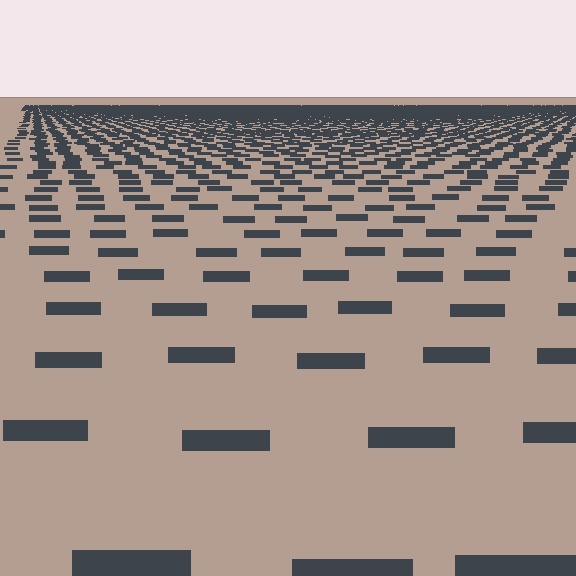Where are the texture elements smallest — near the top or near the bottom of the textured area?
Near the top.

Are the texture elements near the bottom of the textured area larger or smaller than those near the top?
Larger. Near the bottom, elements are closer to the viewer and appear at a bigger on-screen size.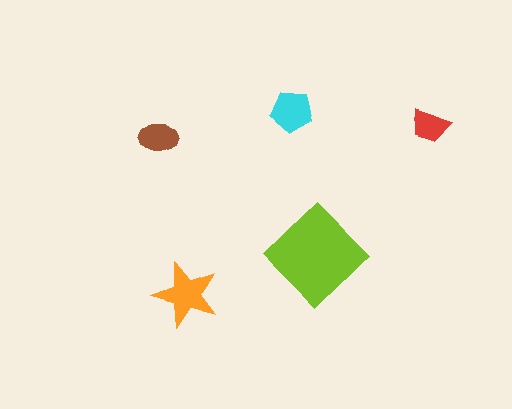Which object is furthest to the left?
The brown ellipse is leftmost.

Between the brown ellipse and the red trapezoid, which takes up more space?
The brown ellipse.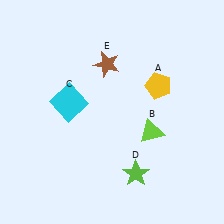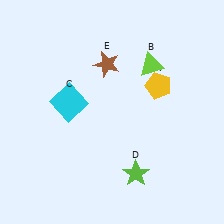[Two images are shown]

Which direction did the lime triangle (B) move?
The lime triangle (B) moved up.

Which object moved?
The lime triangle (B) moved up.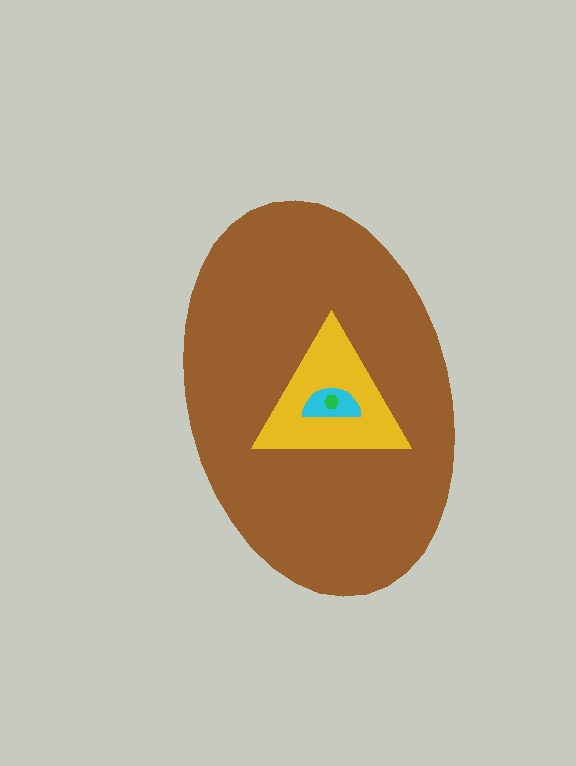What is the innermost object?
The green hexagon.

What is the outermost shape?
The brown ellipse.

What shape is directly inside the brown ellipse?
The yellow triangle.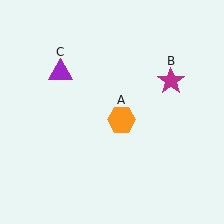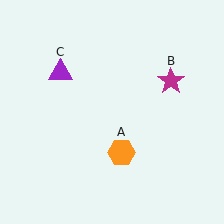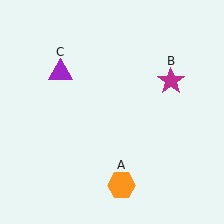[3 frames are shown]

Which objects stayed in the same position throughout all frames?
Magenta star (object B) and purple triangle (object C) remained stationary.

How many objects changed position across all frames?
1 object changed position: orange hexagon (object A).